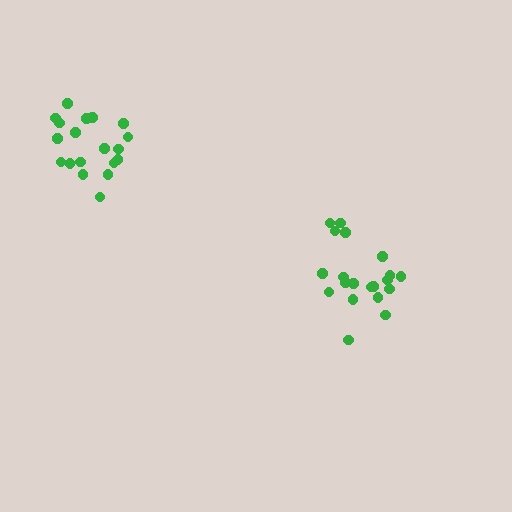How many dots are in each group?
Group 1: 19 dots, Group 2: 20 dots (39 total).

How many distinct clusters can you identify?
There are 2 distinct clusters.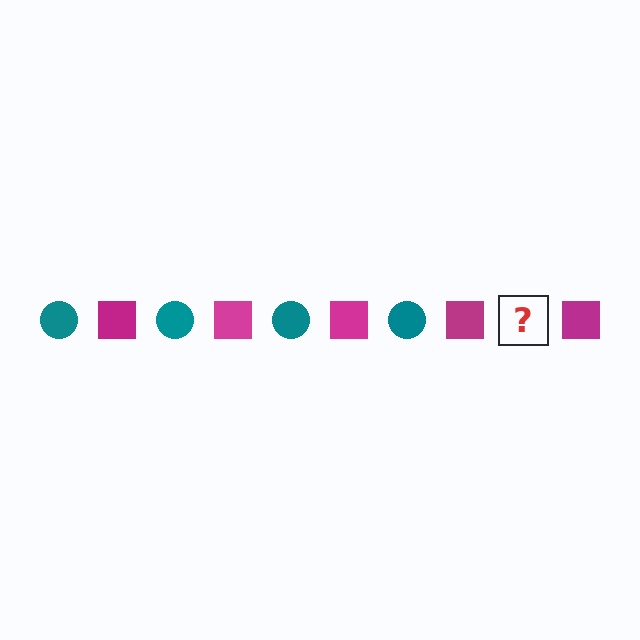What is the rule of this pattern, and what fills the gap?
The rule is that the pattern alternates between teal circle and magenta square. The gap should be filled with a teal circle.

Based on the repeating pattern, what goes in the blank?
The blank should be a teal circle.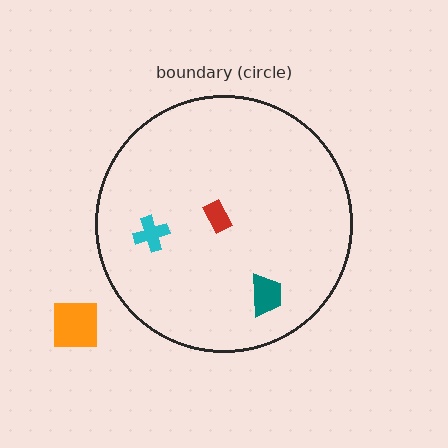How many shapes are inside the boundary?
3 inside, 1 outside.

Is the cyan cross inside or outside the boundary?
Inside.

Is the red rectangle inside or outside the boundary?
Inside.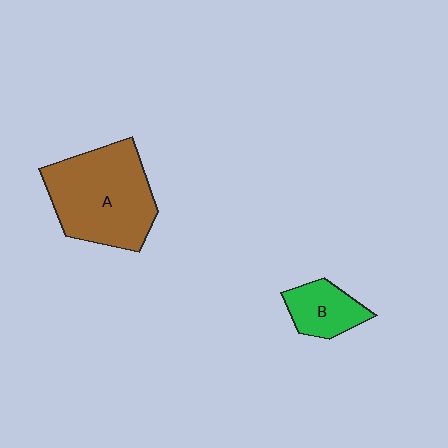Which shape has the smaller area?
Shape B (green).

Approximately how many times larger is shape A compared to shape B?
Approximately 2.6 times.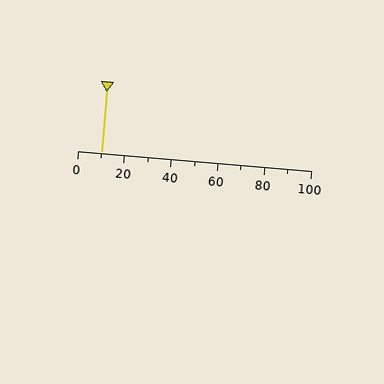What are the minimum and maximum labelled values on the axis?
The axis runs from 0 to 100.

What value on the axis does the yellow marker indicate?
The marker indicates approximately 10.